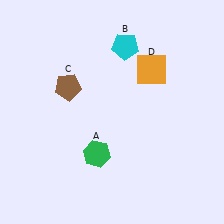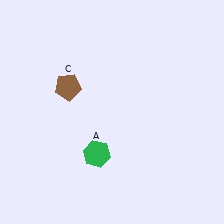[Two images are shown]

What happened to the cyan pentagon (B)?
The cyan pentagon (B) was removed in Image 2. It was in the top-right area of Image 1.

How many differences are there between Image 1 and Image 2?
There are 2 differences between the two images.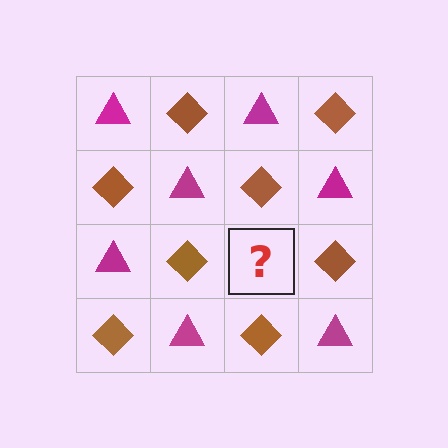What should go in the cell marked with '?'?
The missing cell should contain a magenta triangle.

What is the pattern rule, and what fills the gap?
The rule is that it alternates magenta triangle and brown diamond in a checkerboard pattern. The gap should be filled with a magenta triangle.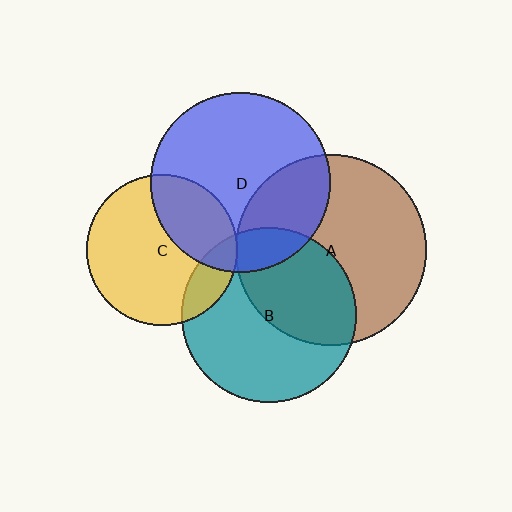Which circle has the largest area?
Circle A (brown).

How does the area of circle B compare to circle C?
Approximately 1.3 times.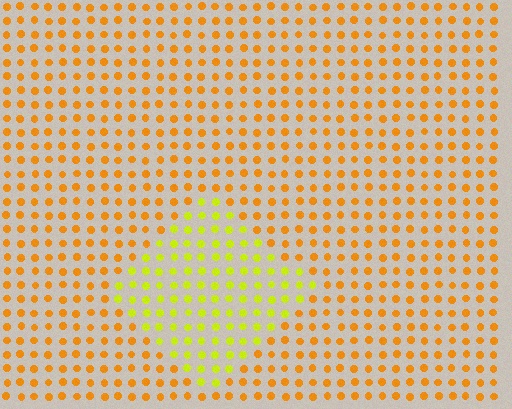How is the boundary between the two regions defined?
The boundary is defined purely by a slight shift in hue (about 37 degrees). Spacing, size, and orientation are identical on both sides.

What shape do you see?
I see a diamond.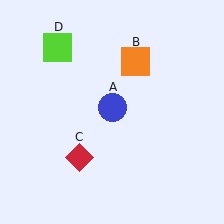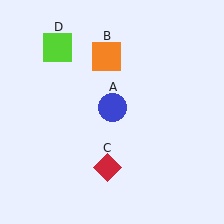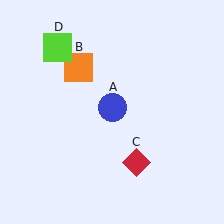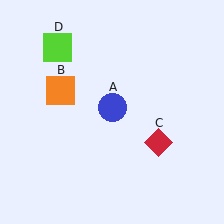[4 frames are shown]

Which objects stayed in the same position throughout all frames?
Blue circle (object A) and lime square (object D) remained stationary.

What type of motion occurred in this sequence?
The orange square (object B), red diamond (object C) rotated counterclockwise around the center of the scene.